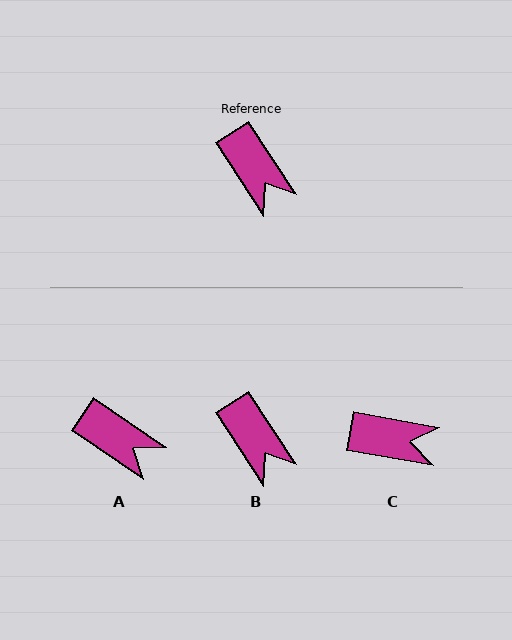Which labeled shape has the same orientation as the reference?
B.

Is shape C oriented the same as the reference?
No, it is off by about 47 degrees.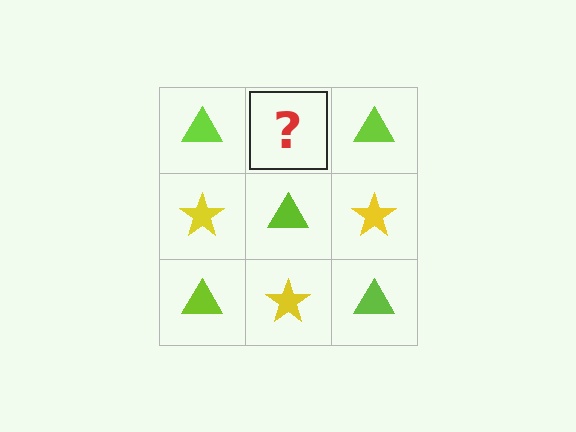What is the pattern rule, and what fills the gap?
The rule is that it alternates lime triangle and yellow star in a checkerboard pattern. The gap should be filled with a yellow star.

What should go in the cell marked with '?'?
The missing cell should contain a yellow star.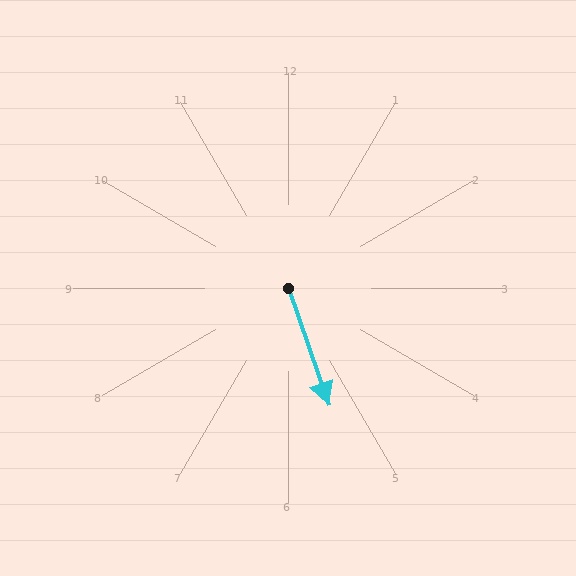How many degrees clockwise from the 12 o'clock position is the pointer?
Approximately 161 degrees.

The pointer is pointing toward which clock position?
Roughly 5 o'clock.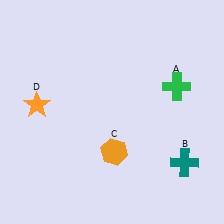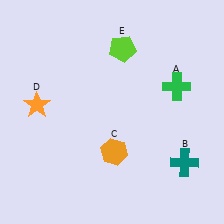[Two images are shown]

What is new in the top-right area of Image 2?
A lime pentagon (E) was added in the top-right area of Image 2.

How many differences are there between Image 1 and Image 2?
There is 1 difference between the two images.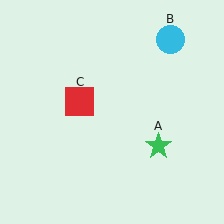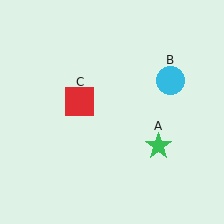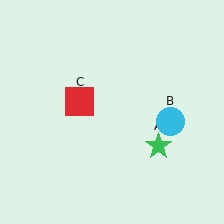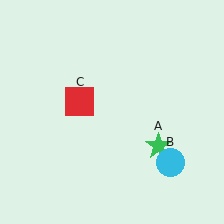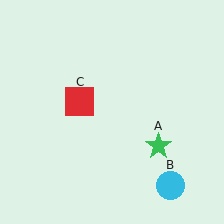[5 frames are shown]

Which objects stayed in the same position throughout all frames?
Green star (object A) and red square (object C) remained stationary.